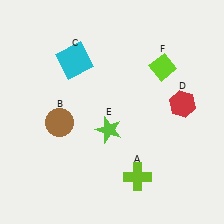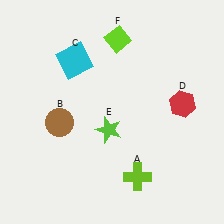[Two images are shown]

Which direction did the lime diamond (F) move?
The lime diamond (F) moved left.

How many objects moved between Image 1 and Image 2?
1 object moved between the two images.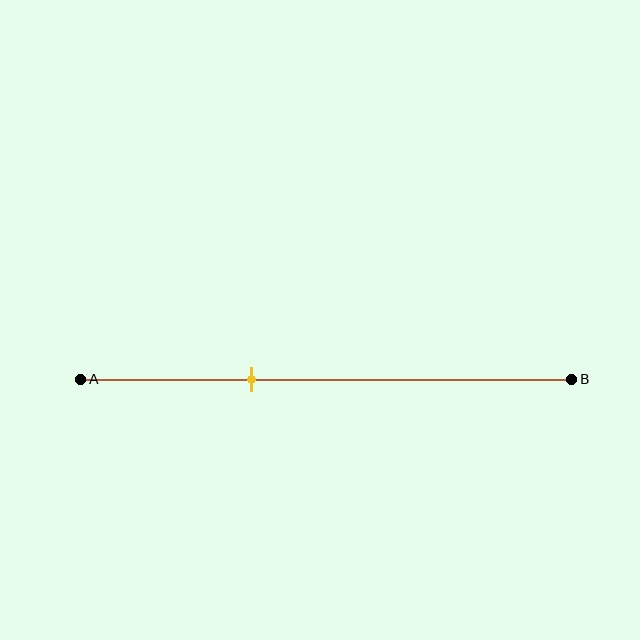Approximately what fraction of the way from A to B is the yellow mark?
The yellow mark is approximately 35% of the way from A to B.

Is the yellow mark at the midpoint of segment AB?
No, the mark is at about 35% from A, not at the 50% midpoint.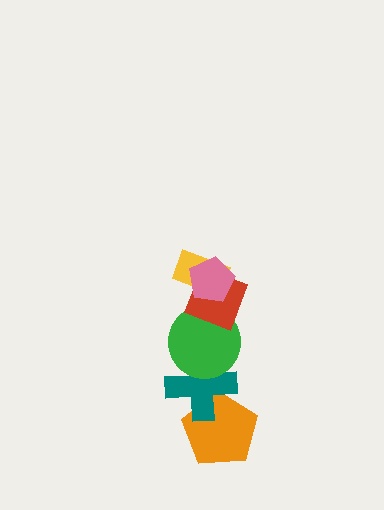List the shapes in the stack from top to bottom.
From top to bottom: the pink pentagon, the yellow rectangle, the red diamond, the green circle, the teal cross, the orange pentagon.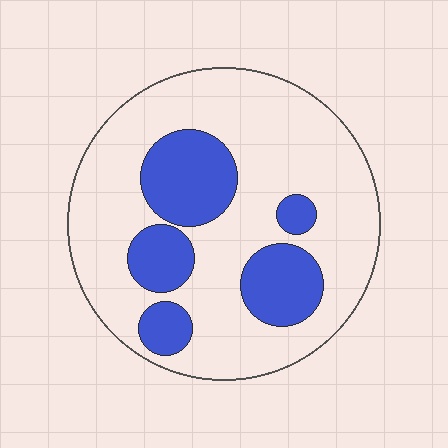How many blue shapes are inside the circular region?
5.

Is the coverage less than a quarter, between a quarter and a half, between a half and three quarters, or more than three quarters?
Between a quarter and a half.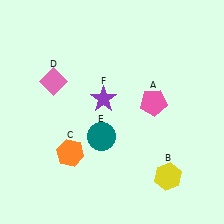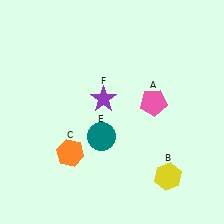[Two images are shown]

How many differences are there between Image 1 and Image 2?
There is 1 difference between the two images.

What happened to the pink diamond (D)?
The pink diamond (D) was removed in Image 2. It was in the top-left area of Image 1.